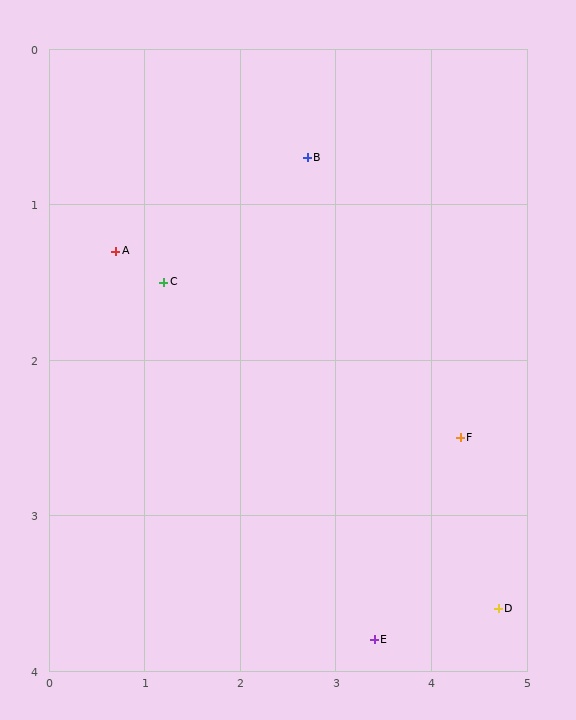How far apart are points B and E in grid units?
Points B and E are about 3.2 grid units apart.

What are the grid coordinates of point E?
Point E is at approximately (3.4, 3.8).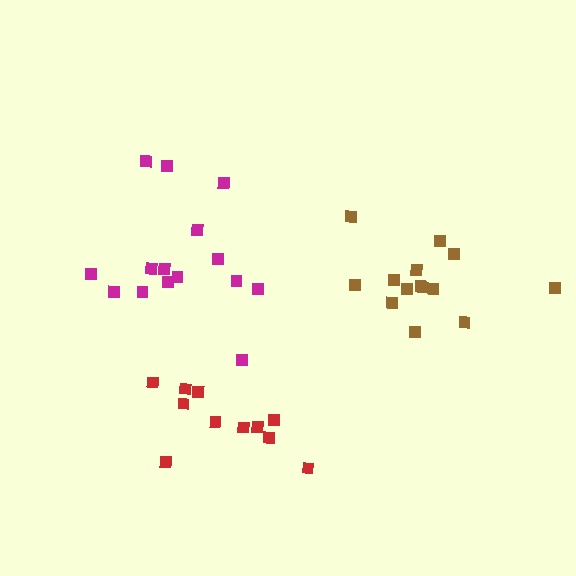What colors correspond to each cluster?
The clusters are colored: magenta, brown, red.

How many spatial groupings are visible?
There are 3 spatial groupings.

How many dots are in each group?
Group 1: 15 dots, Group 2: 14 dots, Group 3: 11 dots (40 total).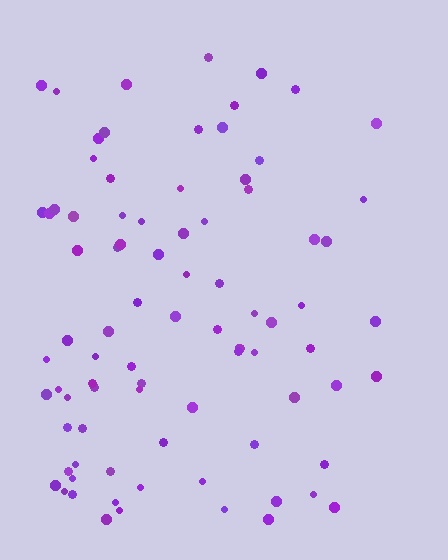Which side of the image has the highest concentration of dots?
The left.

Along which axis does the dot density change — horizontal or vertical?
Horizontal.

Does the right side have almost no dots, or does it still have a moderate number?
Still a moderate number, just noticeably fewer than the left.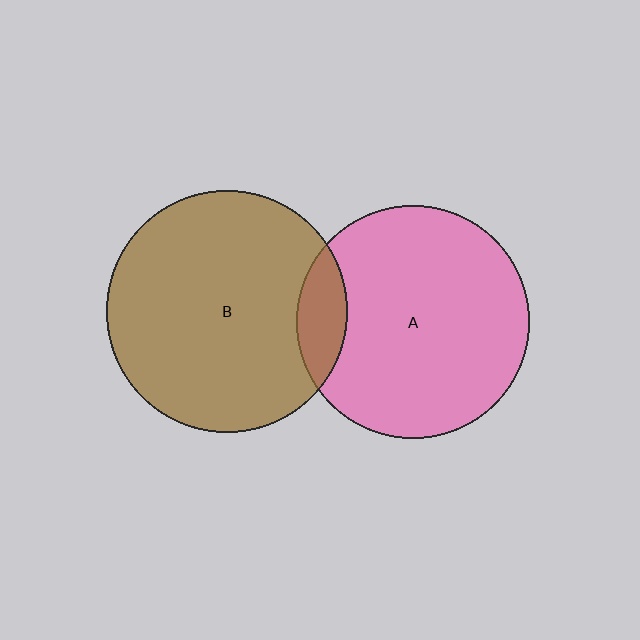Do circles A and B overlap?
Yes.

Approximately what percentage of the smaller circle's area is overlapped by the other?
Approximately 10%.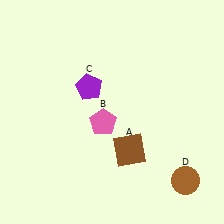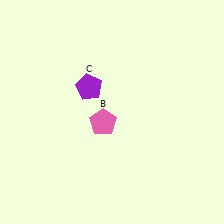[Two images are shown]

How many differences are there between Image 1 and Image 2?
There are 2 differences between the two images.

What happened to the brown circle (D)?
The brown circle (D) was removed in Image 2. It was in the bottom-right area of Image 1.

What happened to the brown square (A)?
The brown square (A) was removed in Image 2. It was in the bottom-right area of Image 1.